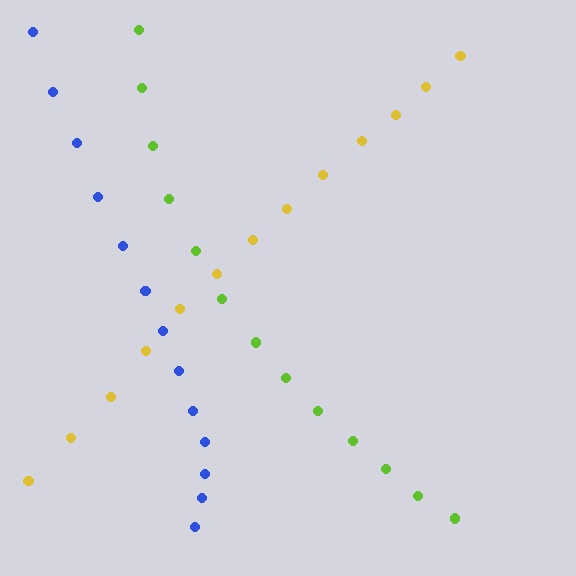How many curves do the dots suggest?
There are 3 distinct paths.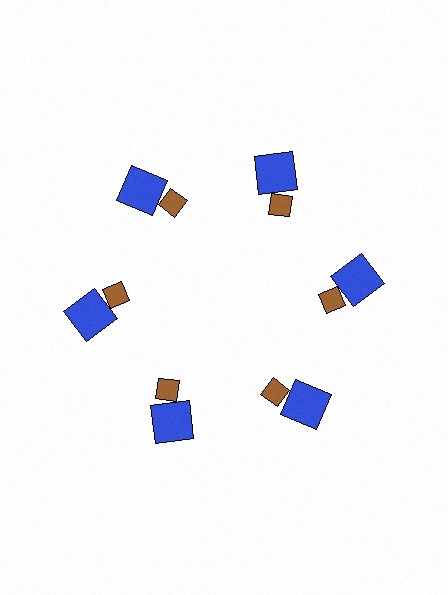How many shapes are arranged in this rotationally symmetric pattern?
There are 12 shapes, arranged in 6 groups of 2.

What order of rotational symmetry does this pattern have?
This pattern has 6-fold rotational symmetry.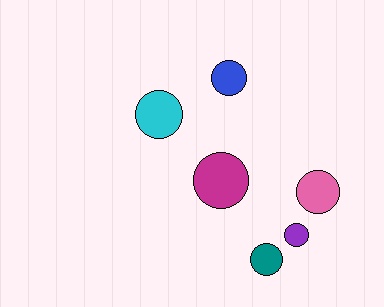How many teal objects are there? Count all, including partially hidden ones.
There is 1 teal object.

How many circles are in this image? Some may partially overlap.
There are 6 circles.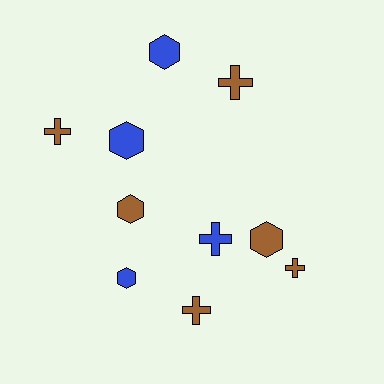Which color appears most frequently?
Brown, with 6 objects.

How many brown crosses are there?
There are 4 brown crosses.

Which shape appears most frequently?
Hexagon, with 5 objects.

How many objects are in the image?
There are 10 objects.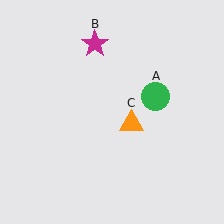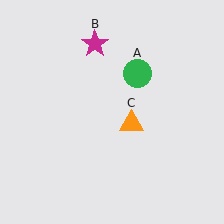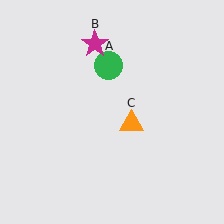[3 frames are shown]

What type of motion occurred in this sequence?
The green circle (object A) rotated counterclockwise around the center of the scene.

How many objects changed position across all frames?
1 object changed position: green circle (object A).